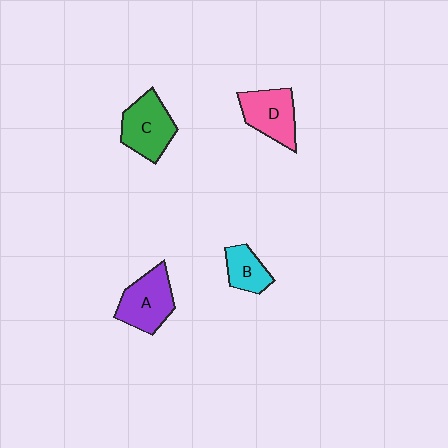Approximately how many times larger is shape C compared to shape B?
Approximately 1.6 times.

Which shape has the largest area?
Shape A (purple).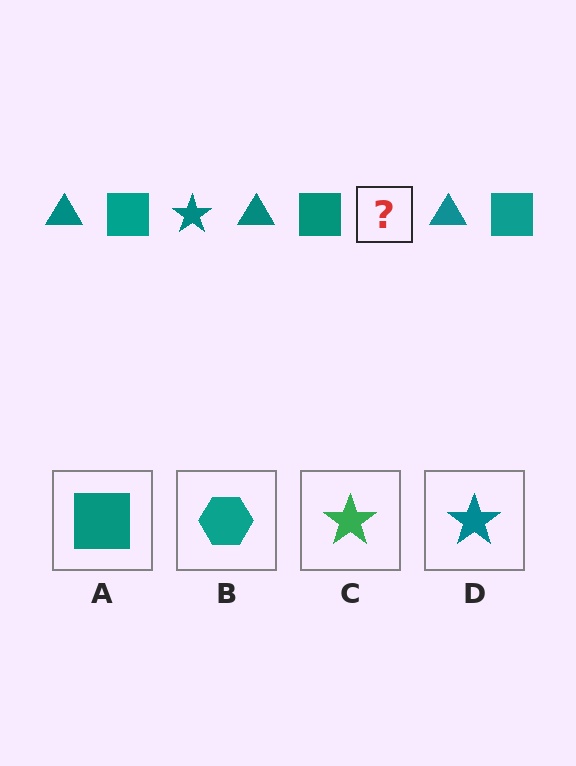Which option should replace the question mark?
Option D.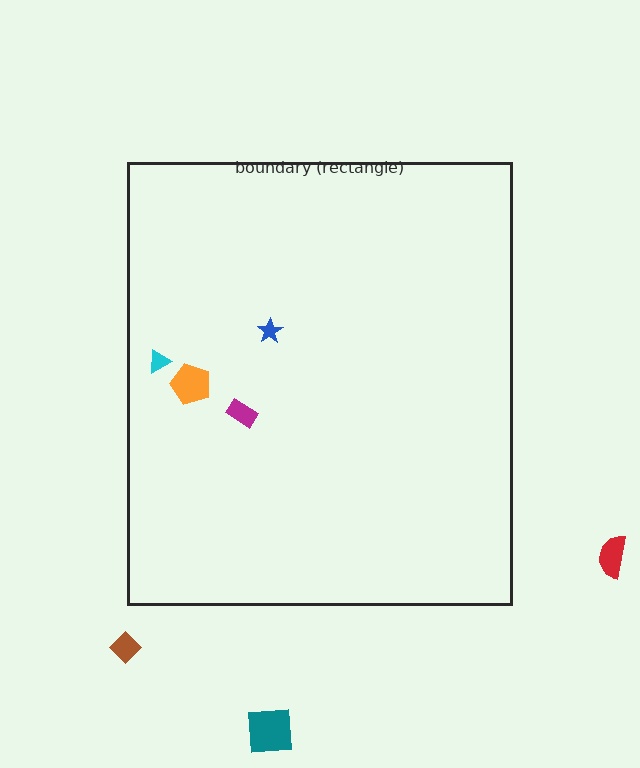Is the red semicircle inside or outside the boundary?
Outside.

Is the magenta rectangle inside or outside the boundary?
Inside.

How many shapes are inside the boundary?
4 inside, 3 outside.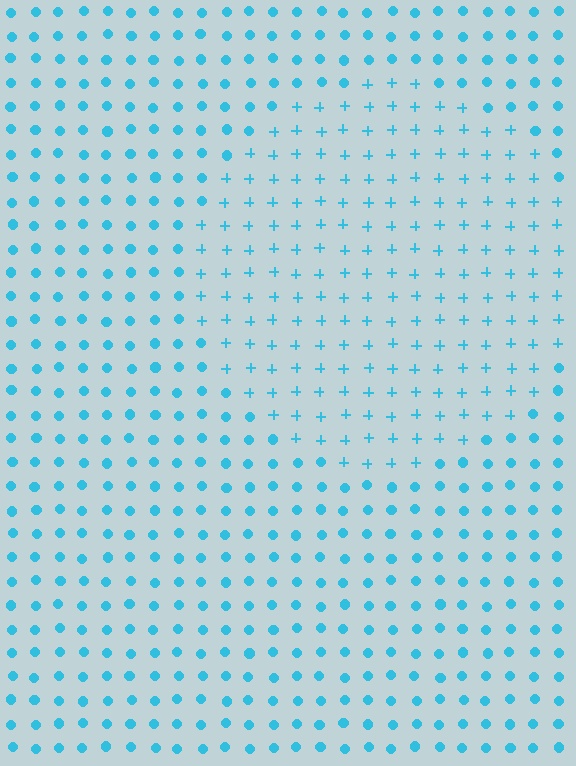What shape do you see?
I see a circle.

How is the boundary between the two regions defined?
The boundary is defined by a change in element shape: plus signs inside vs. circles outside. All elements share the same color and spacing.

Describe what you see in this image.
The image is filled with small cyan elements arranged in a uniform grid. A circle-shaped region contains plus signs, while the surrounding area contains circles. The boundary is defined purely by the change in element shape.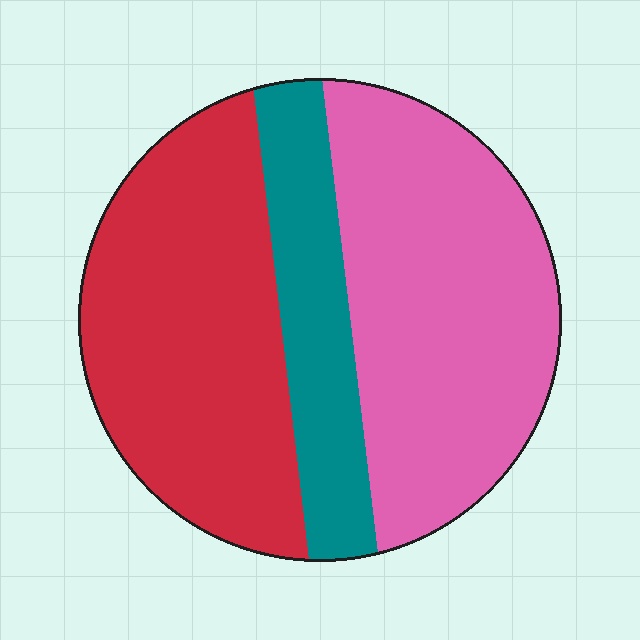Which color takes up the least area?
Teal, at roughly 20%.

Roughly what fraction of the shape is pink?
Pink takes up about two fifths (2/5) of the shape.